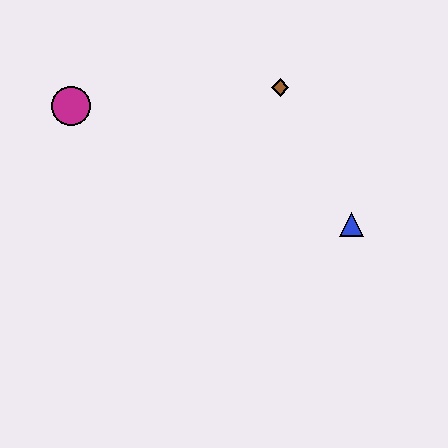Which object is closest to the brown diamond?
The blue triangle is closest to the brown diamond.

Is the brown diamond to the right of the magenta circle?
Yes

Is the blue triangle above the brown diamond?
No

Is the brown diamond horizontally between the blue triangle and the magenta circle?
Yes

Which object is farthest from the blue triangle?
The magenta circle is farthest from the blue triangle.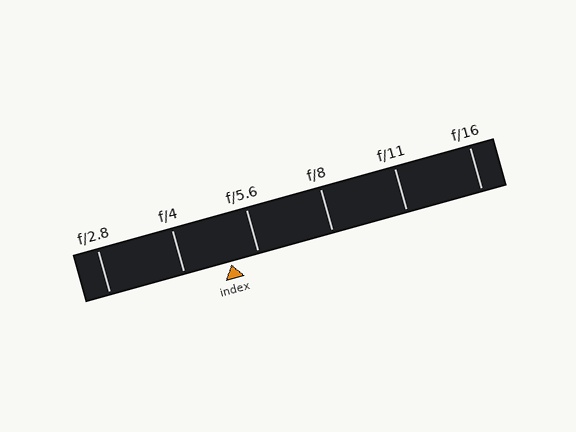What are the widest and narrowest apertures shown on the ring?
The widest aperture shown is f/2.8 and the narrowest is f/16.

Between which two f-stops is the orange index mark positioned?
The index mark is between f/4 and f/5.6.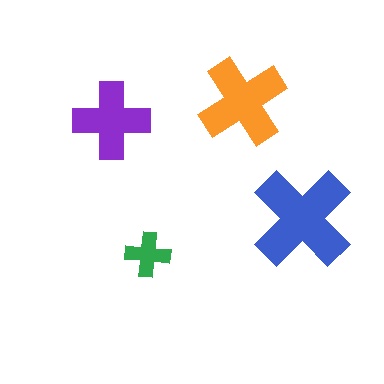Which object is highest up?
The orange cross is topmost.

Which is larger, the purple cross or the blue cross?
The blue one.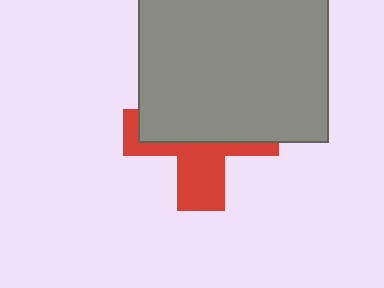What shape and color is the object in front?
The object in front is a gray square.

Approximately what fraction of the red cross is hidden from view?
Roughly 60% of the red cross is hidden behind the gray square.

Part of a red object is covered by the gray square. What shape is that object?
It is a cross.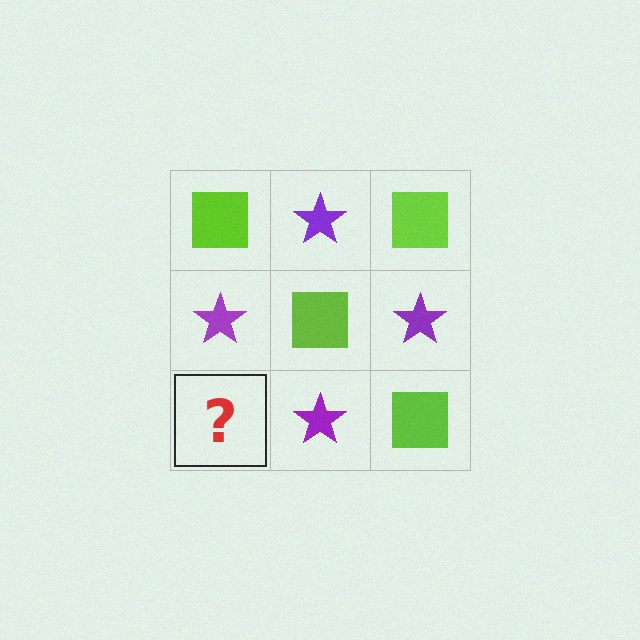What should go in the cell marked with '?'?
The missing cell should contain a lime square.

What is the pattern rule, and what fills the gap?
The rule is that it alternates lime square and purple star in a checkerboard pattern. The gap should be filled with a lime square.